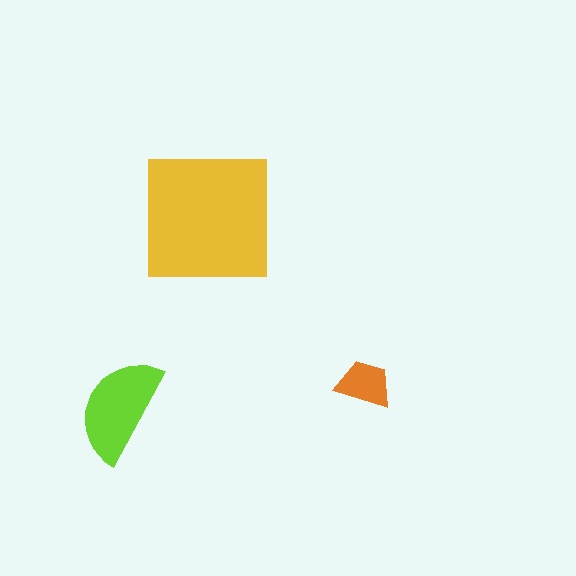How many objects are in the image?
There are 3 objects in the image.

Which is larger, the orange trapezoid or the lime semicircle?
The lime semicircle.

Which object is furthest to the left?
The lime semicircle is leftmost.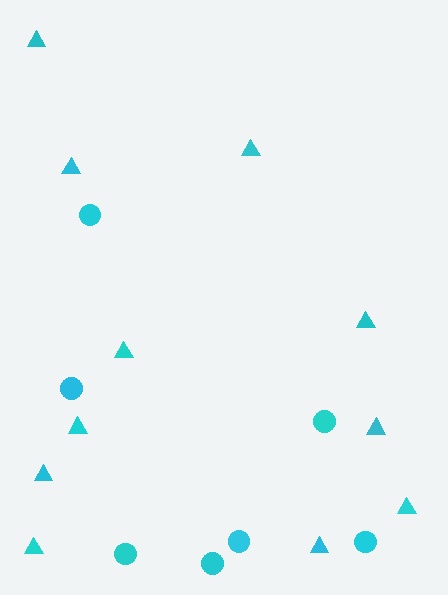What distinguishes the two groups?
There are 2 groups: one group of triangles (11) and one group of circles (7).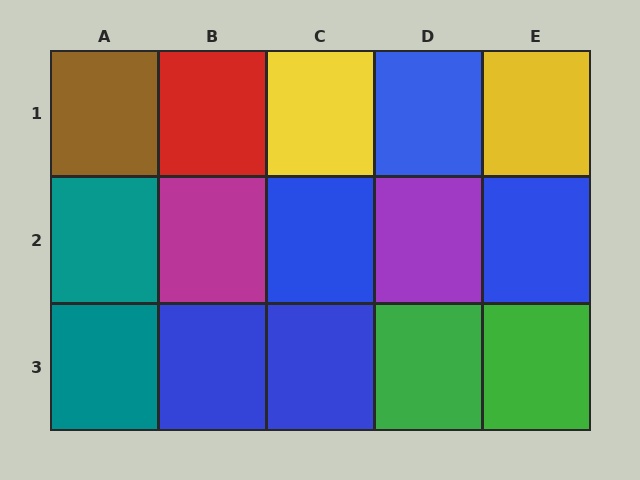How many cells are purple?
1 cell is purple.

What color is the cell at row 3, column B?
Blue.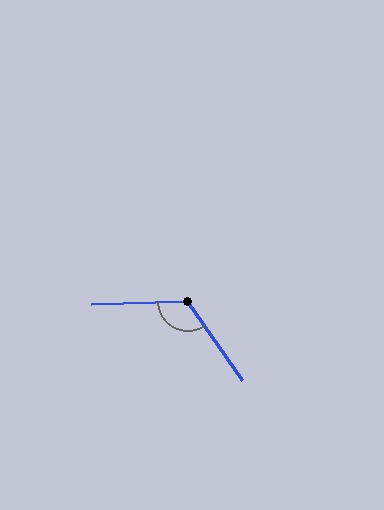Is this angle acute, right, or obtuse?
It is obtuse.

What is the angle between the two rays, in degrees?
Approximately 123 degrees.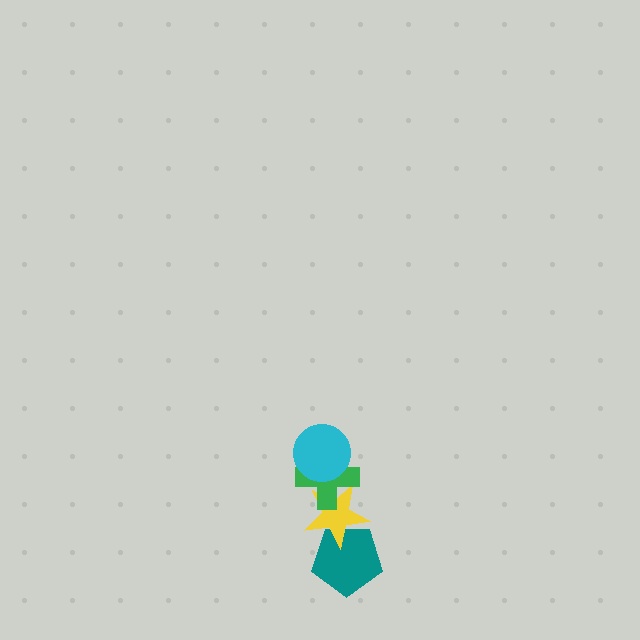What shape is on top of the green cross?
The cyan circle is on top of the green cross.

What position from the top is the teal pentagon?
The teal pentagon is 4th from the top.